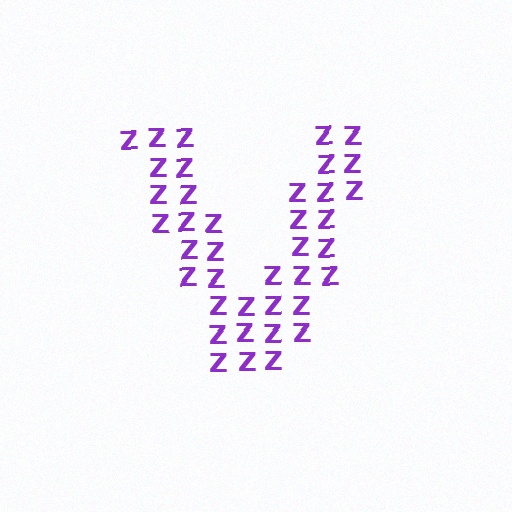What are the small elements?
The small elements are letter Z's.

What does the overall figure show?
The overall figure shows the letter V.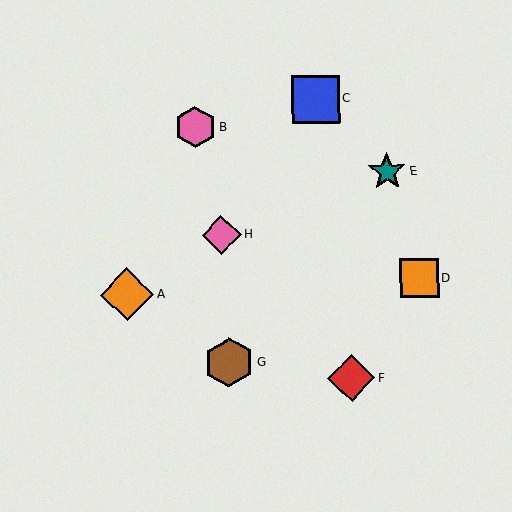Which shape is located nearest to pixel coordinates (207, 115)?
The pink hexagon (labeled B) at (195, 127) is nearest to that location.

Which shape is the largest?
The orange diamond (labeled A) is the largest.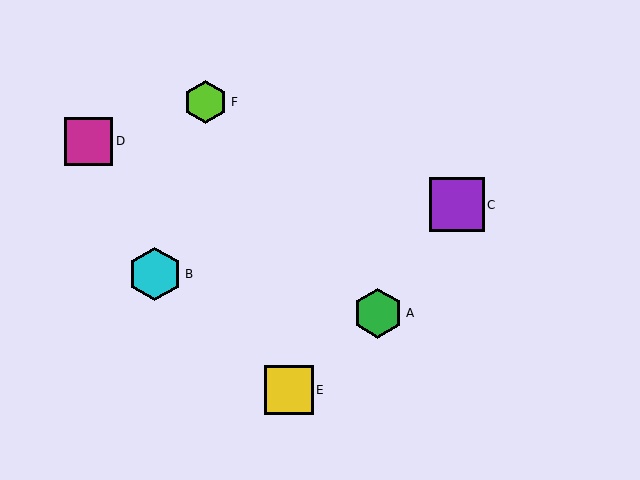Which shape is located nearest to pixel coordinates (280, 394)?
The yellow square (labeled E) at (289, 390) is nearest to that location.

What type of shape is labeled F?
Shape F is a lime hexagon.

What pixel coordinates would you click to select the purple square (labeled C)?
Click at (457, 205) to select the purple square C.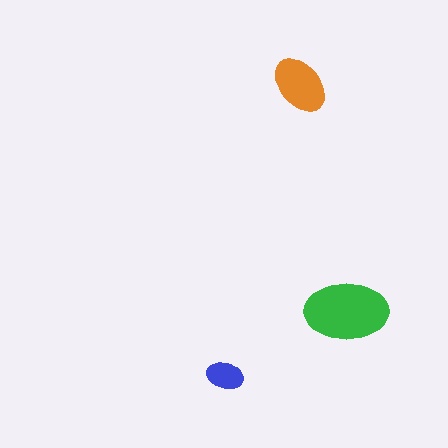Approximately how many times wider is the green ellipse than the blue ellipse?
About 2 times wider.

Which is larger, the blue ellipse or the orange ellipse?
The orange one.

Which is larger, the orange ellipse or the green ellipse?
The green one.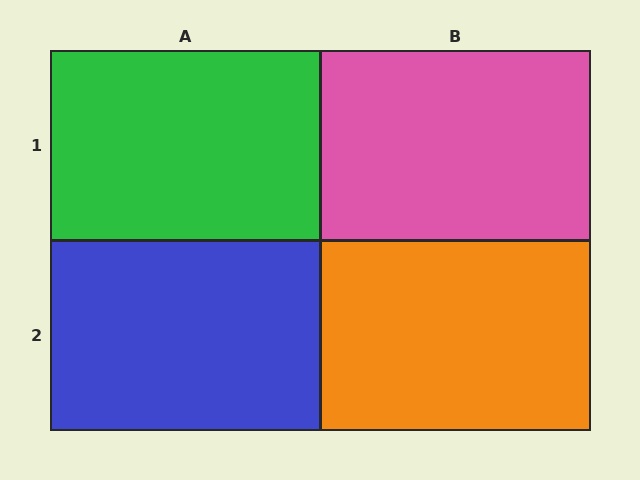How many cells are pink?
1 cell is pink.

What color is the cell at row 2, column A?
Blue.